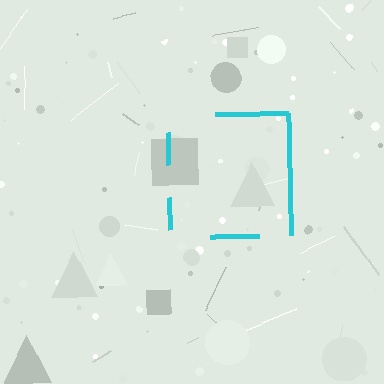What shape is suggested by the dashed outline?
The dashed outline suggests a square.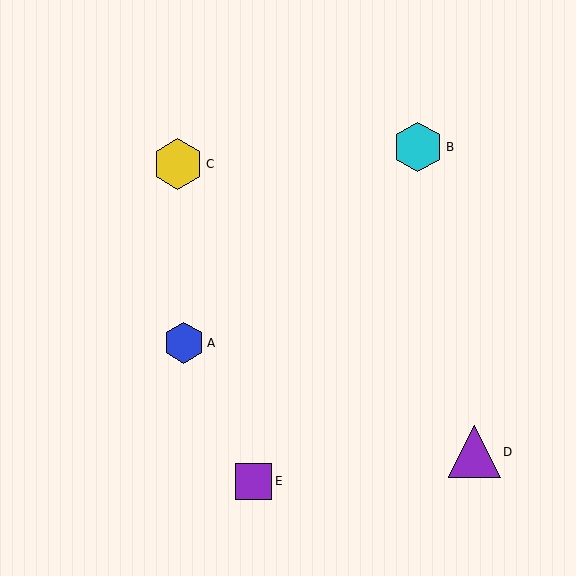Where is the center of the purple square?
The center of the purple square is at (254, 481).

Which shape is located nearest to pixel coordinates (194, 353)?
The blue hexagon (labeled A) at (184, 343) is nearest to that location.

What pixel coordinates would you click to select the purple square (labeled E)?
Click at (254, 481) to select the purple square E.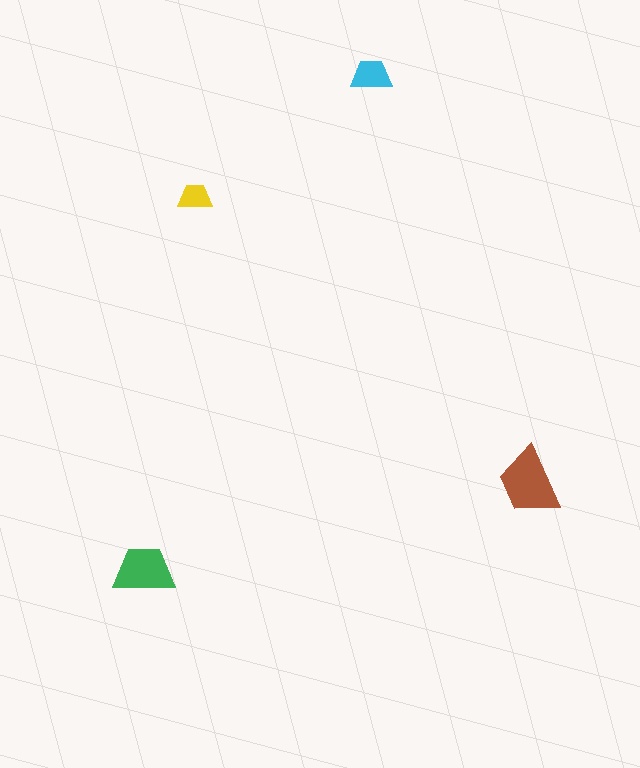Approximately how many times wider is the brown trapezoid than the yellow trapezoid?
About 2 times wider.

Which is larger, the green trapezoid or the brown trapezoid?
The brown one.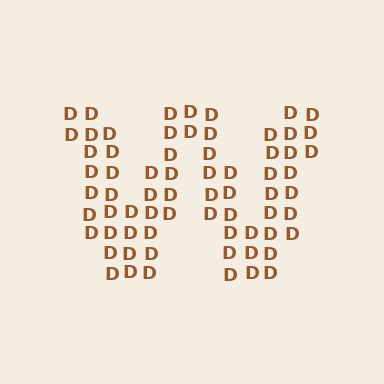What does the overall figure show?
The overall figure shows the letter W.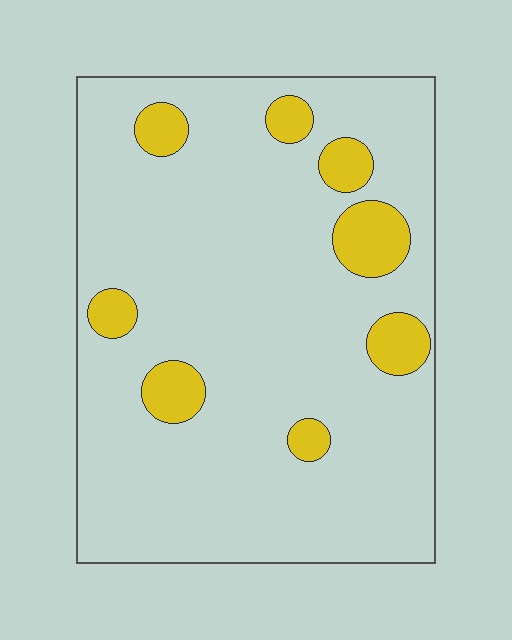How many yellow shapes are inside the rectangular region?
8.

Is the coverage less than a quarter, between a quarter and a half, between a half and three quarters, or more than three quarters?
Less than a quarter.